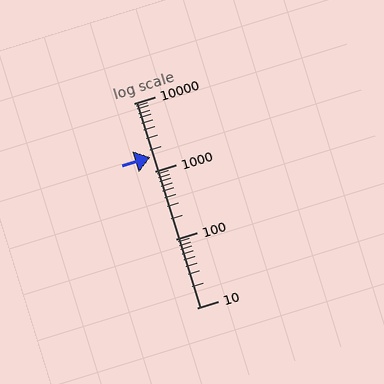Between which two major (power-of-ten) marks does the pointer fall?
The pointer is between 1000 and 10000.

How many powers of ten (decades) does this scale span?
The scale spans 3 decades, from 10 to 10000.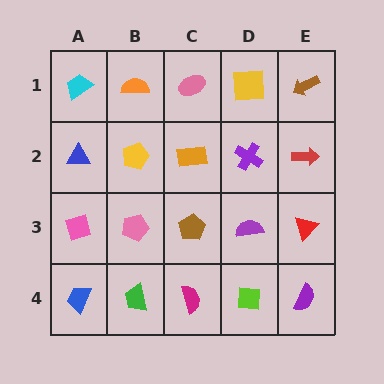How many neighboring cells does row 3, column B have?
4.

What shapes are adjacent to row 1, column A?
A blue triangle (row 2, column A), an orange semicircle (row 1, column B).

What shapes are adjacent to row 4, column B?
A pink pentagon (row 3, column B), a blue trapezoid (row 4, column A), a magenta semicircle (row 4, column C).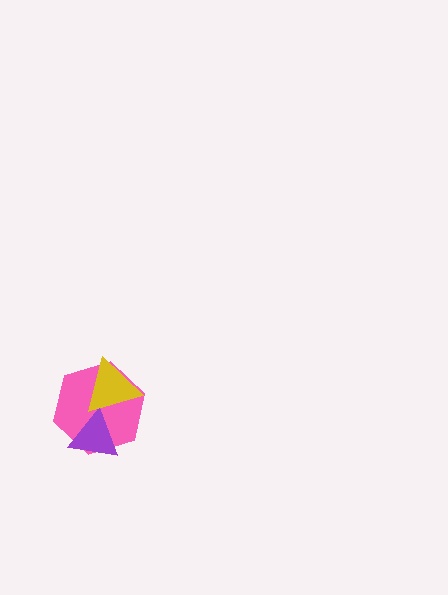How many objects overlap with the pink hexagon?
2 objects overlap with the pink hexagon.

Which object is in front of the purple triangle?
The yellow triangle is in front of the purple triangle.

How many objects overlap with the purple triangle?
2 objects overlap with the purple triangle.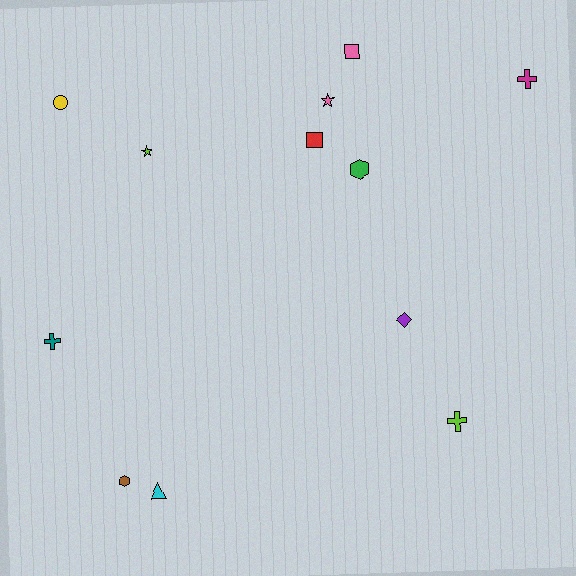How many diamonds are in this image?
There is 1 diamond.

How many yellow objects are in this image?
There is 1 yellow object.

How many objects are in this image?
There are 12 objects.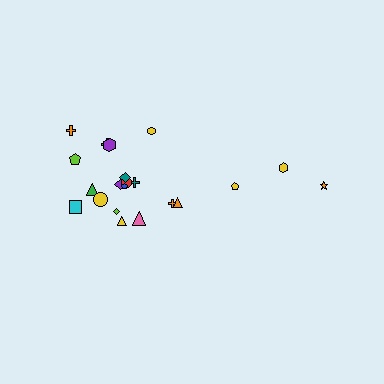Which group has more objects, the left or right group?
The left group.